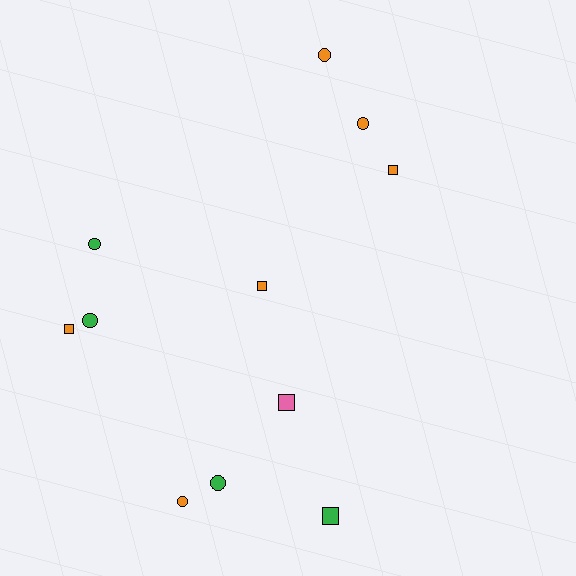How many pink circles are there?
There are no pink circles.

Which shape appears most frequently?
Circle, with 6 objects.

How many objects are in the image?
There are 11 objects.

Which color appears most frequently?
Orange, with 6 objects.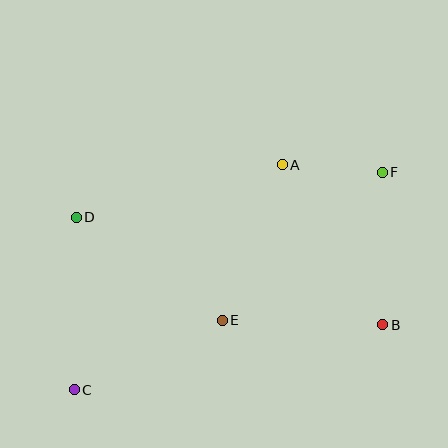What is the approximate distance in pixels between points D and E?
The distance between D and E is approximately 179 pixels.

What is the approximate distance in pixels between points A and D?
The distance between A and D is approximately 213 pixels.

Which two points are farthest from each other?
Points C and F are farthest from each other.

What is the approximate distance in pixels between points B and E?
The distance between B and E is approximately 161 pixels.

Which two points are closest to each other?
Points A and F are closest to each other.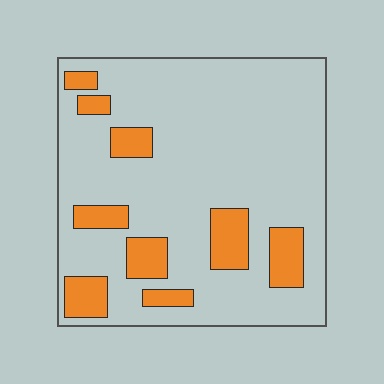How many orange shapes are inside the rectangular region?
9.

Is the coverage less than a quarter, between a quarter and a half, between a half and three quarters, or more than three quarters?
Less than a quarter.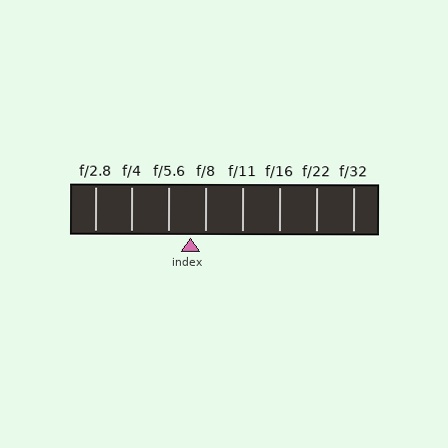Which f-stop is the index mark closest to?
The index mark is closest to f/8.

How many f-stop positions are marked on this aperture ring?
There are 8 f-stop positions marked.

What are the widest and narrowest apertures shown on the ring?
The widest aperture shown is f/2.8 and the narrowest is f/32.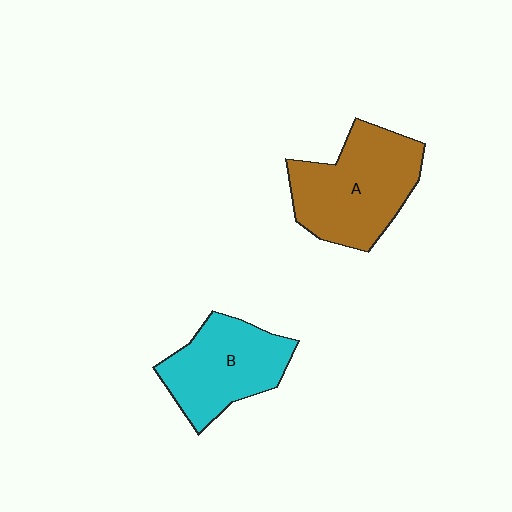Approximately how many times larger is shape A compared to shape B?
Approximately 1.2 times.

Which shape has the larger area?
Shape A (brown).